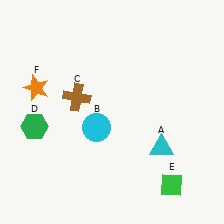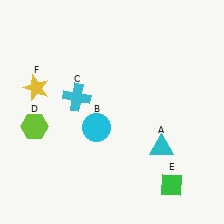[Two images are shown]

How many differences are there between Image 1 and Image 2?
There are 3 differences between the two images.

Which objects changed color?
C changed from brown to cyan. D changed from green to lime. F changed from orange to yellow.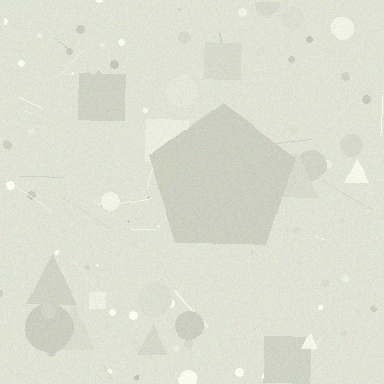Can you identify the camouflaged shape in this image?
The camouflaged shape is a pentagon.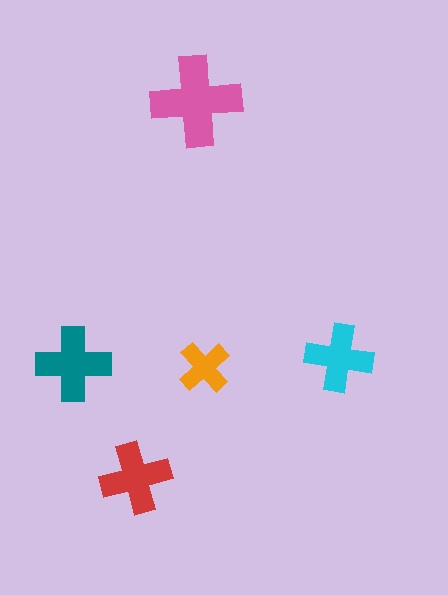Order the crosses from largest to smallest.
the pink one, the teal one, the red one, the cyan one, the orange one.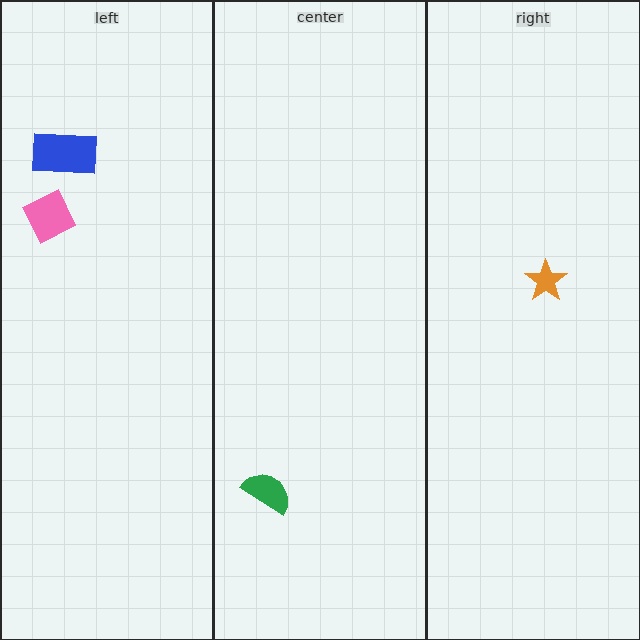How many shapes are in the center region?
1.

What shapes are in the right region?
The orange star.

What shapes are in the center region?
The green semicircle.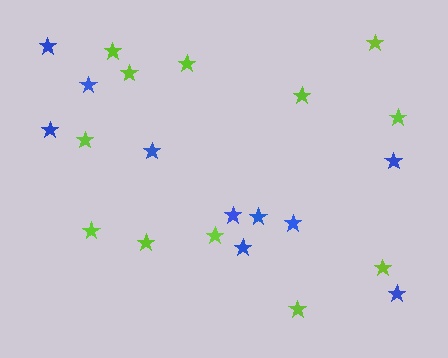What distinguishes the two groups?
There are 2 groups: one group of lime stars (12) and one group of blue stars (10).